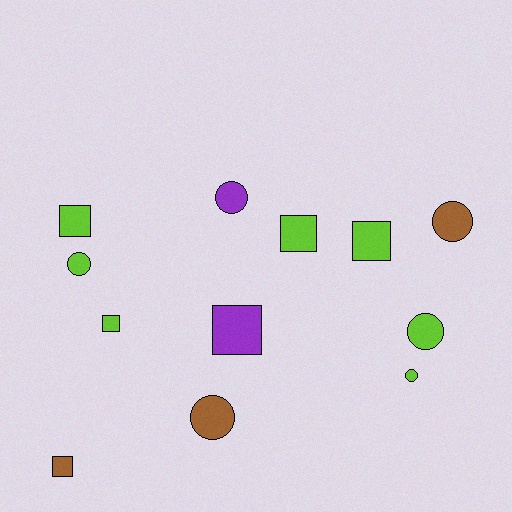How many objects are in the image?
There are 12 objects.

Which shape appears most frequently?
Square, with 6 objects.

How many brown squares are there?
There is 1 brown square.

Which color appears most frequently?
Lime, with 7 objects.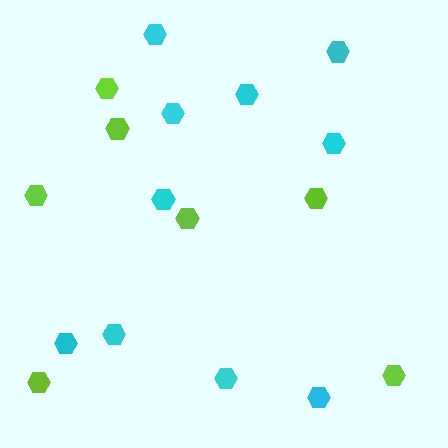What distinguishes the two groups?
There are 2 groups: one group of lime hexagons (7) and one group of cyan hexagons (10).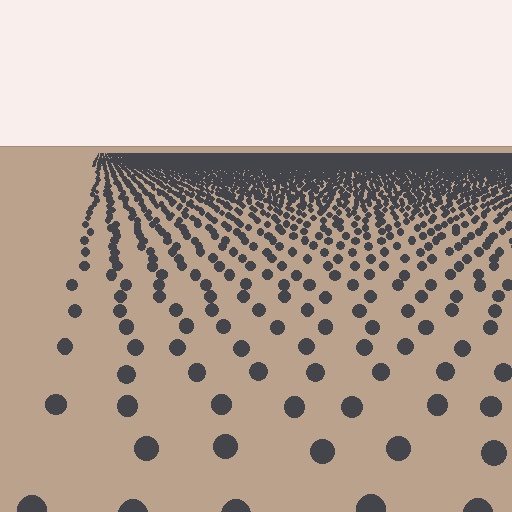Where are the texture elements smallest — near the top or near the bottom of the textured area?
Near the top.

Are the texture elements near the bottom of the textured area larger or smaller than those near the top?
Larger. Near the bottom, elements are closer to the viewer and appear at a bigger on-screen size.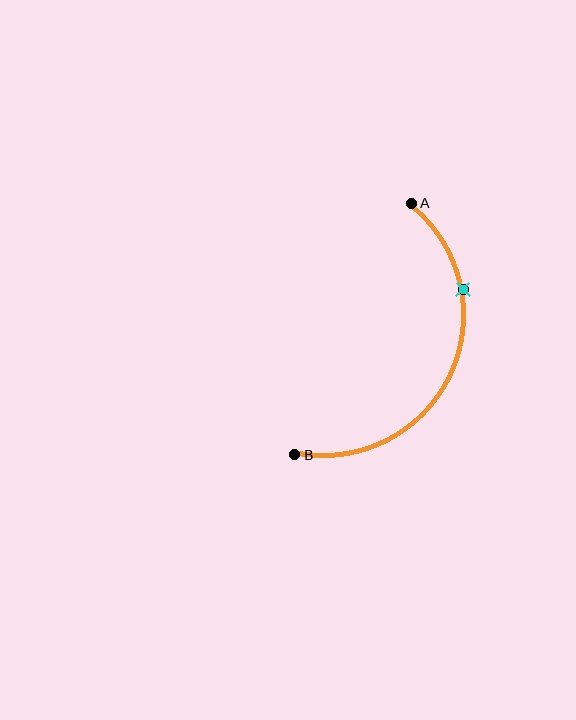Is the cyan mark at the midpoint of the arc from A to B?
No. The cyan mark lies on the arc but is closer to endpoint A. The arc midpoint would be at the point on the curve equidistant along the arc from both A and B.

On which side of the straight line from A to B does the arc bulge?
The arc bulges to the right of the straight line connecting A and B.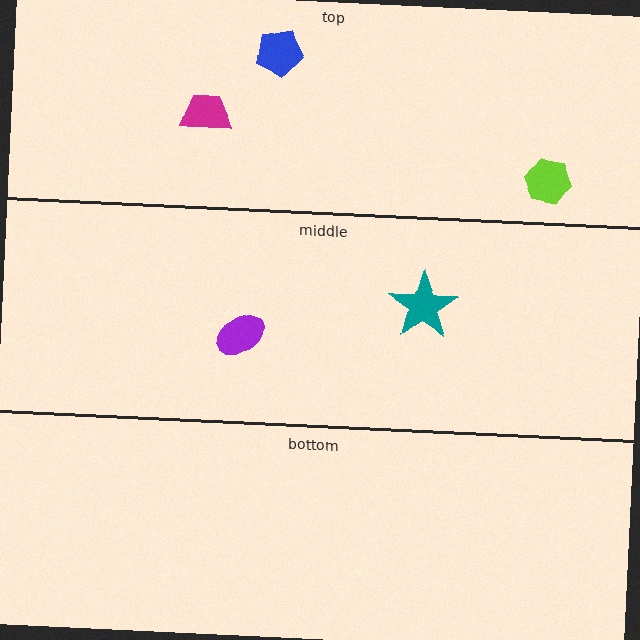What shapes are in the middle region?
The teal star, the purple ellipse.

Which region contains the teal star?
The middle region.